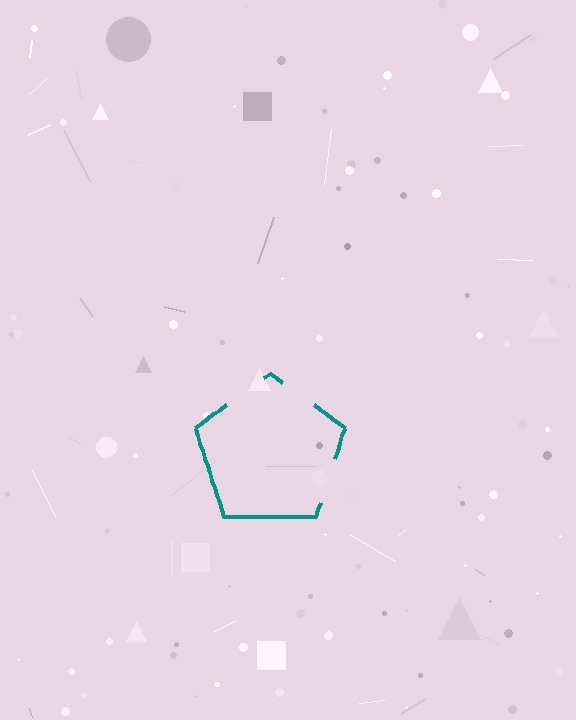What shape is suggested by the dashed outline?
The dashed outline suggests a pentagon.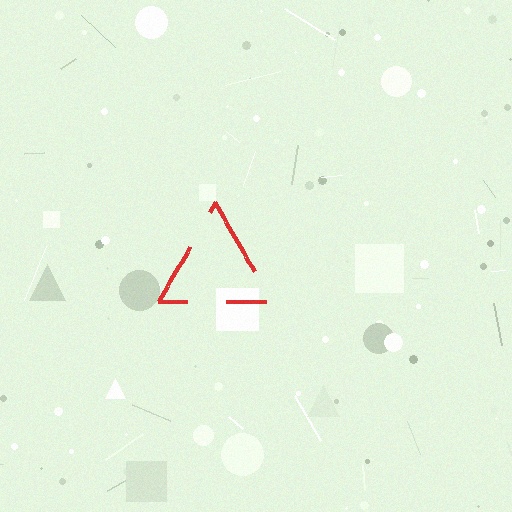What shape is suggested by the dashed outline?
The dashed outline suggests a triangle.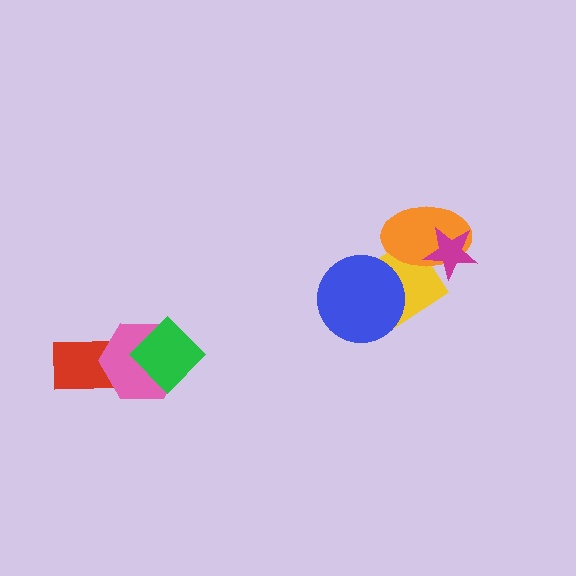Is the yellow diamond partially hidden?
Yes, it is partially covered by another shape.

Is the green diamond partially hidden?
No, no other shape covers it.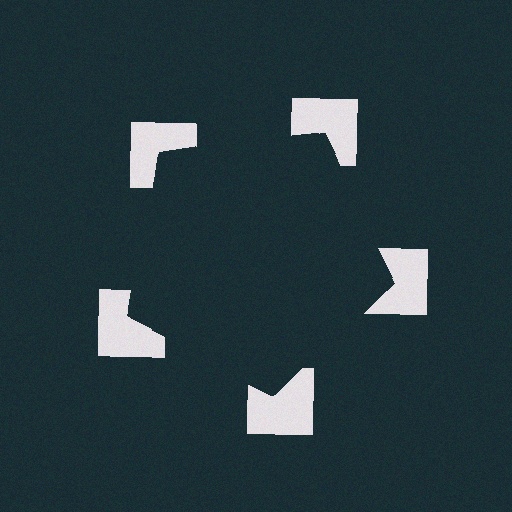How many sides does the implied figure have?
5 sides.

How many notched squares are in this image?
There are 5 — one at each vertex of the illusory pentagon.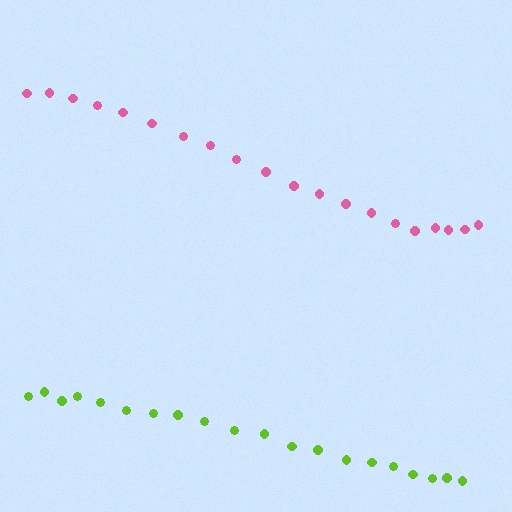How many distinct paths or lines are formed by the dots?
There are 2 distinct paths.